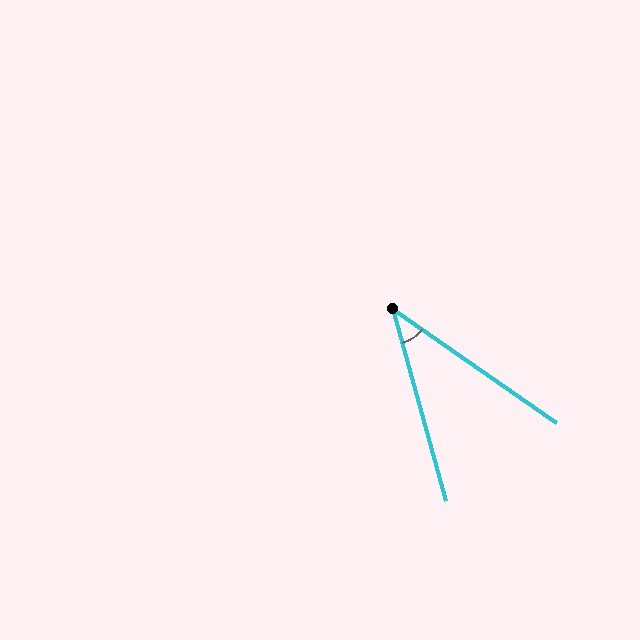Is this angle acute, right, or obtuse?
It is acute.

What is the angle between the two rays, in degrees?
Approximately 40 degrees.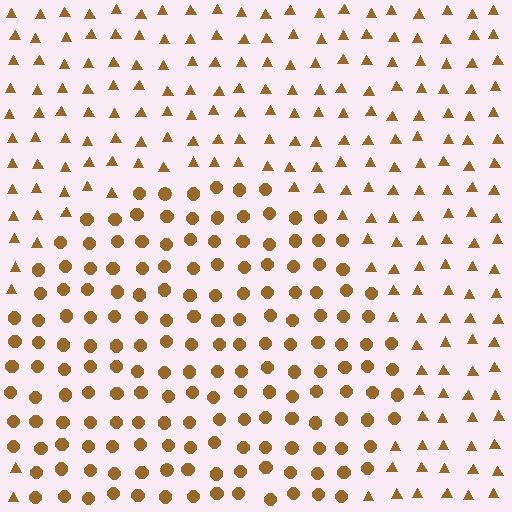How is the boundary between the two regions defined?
The boundary is defined by a change in element shape: circles inside vs. triangles outside. All elements share the same color and spacing.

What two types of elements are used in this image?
The image uses circles inside the circle region and triangles outside it.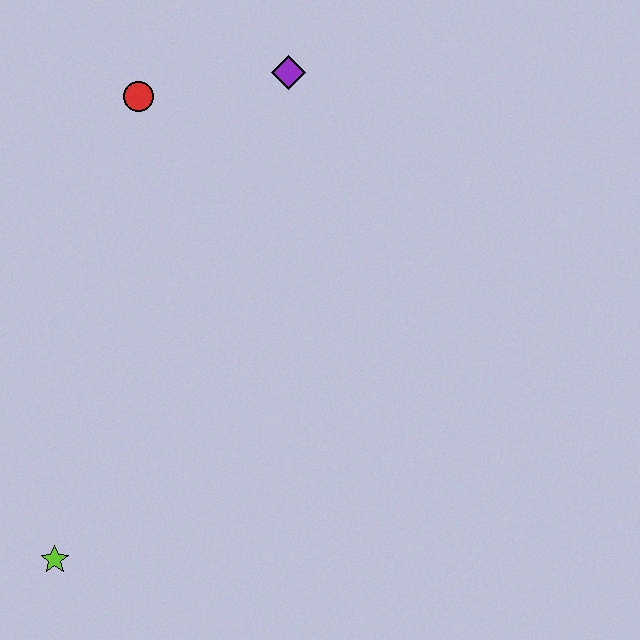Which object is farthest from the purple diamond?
The lime star is farthest from the purple diamond.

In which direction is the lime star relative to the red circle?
The lime star is below the red circle.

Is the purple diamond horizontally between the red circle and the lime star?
No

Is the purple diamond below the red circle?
No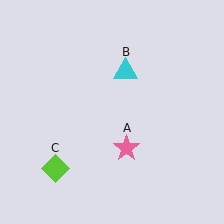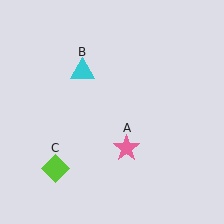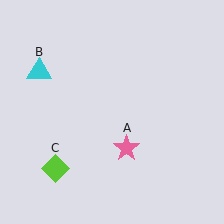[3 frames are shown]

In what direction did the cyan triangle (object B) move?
The cyan triangle (object B) moved left.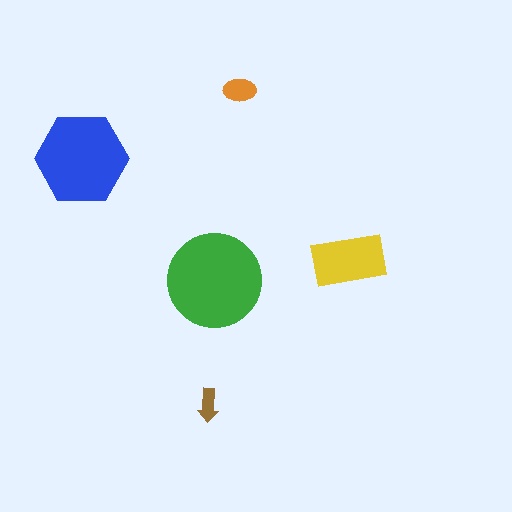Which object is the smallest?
The brown arrow.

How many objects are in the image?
There are 5 objects in the image.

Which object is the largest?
The green circle.